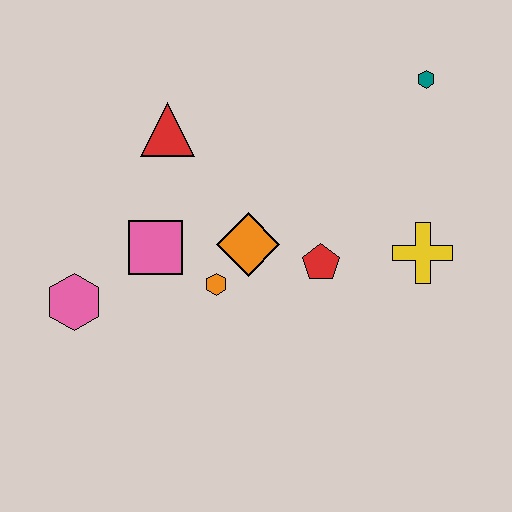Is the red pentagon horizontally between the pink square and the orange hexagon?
No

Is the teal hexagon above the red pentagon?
Yes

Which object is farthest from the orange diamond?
The teal hexagon is farthest from the orange diamond.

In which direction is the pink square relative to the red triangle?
The pink square is below the red triangle.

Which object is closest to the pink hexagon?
The pink square is closest to the pink hexagon.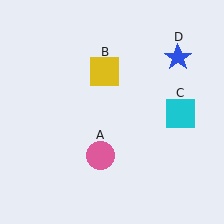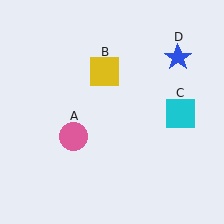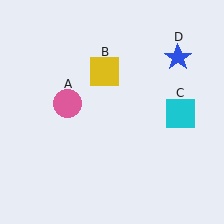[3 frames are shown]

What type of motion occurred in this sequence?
The pink circle (object A) rotated clockwise around the center of the scene.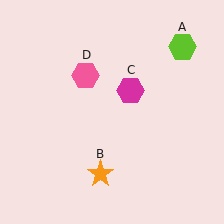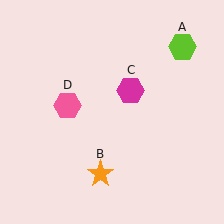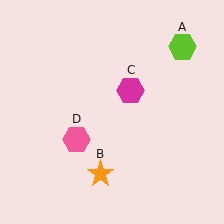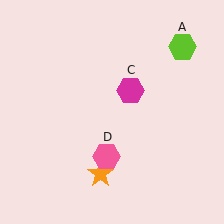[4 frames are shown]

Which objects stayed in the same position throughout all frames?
Lime hexagon (object A) and orange star (object B) and magenta hexagon (object C) remained stationary.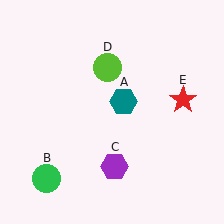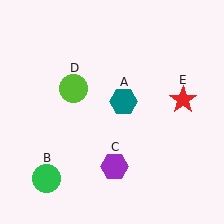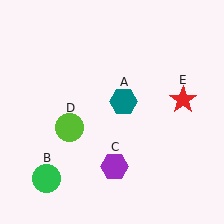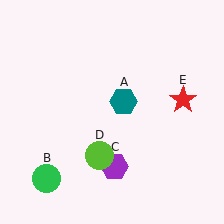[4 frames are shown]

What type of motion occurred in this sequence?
The lime circle (object D) rotated counterclockwise around the center of the scene.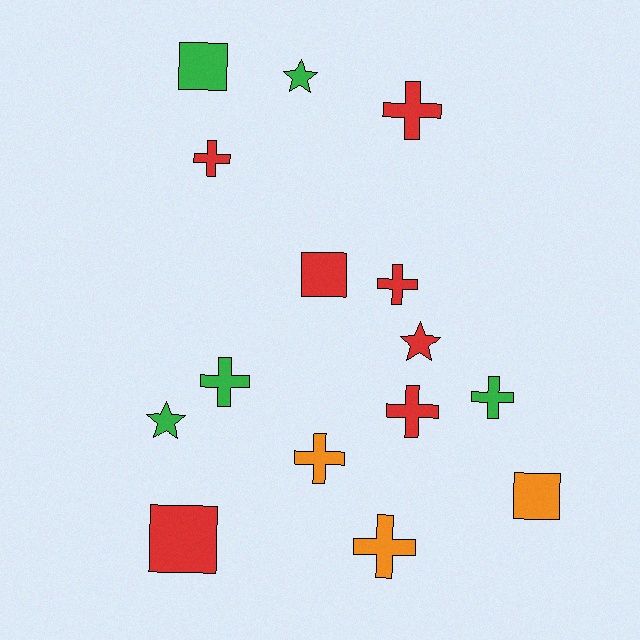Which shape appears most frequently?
Cross, with 8 objects.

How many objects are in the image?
There are 15 objects.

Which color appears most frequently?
Red, with 7 objects.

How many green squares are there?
There is 1 green square.